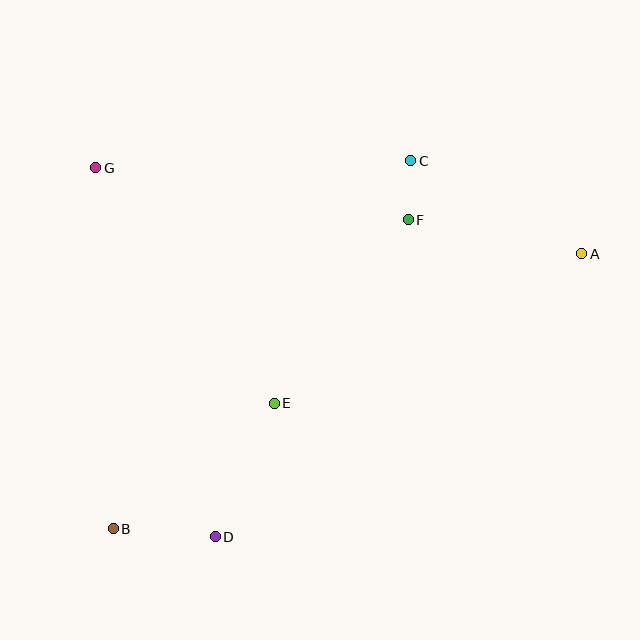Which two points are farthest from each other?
Points A and B are farthest from each other.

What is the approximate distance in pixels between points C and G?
The distance between C and G is approximately 315 pixels.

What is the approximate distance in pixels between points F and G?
The distance between F and G is approximately 317 pixels.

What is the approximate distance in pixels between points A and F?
The distance between A and F is approximately 177 pixels.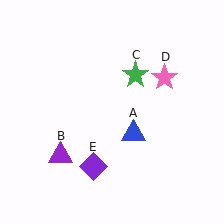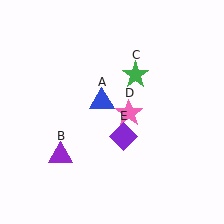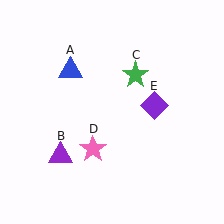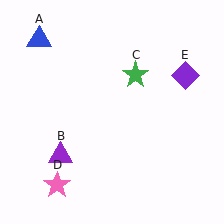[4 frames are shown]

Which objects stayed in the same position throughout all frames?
Purple triangle (object B) and green star (object C) remained stationary.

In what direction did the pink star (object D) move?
The pink star (object D) moved down and to the left.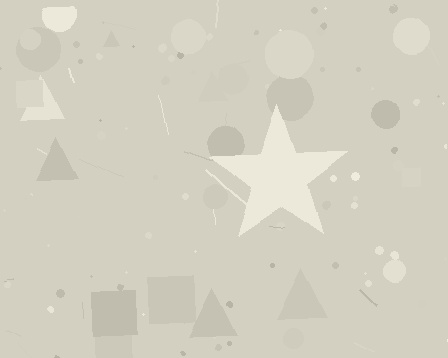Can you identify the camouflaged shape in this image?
The camouflaged shape is a star.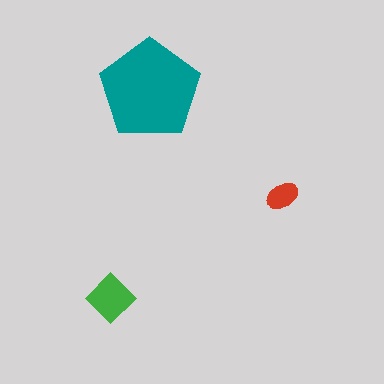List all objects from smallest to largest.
The red ellipse, the green diamond, the teal pentagon.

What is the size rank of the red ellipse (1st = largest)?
3rd.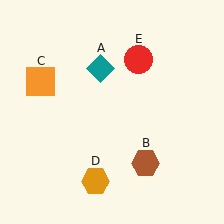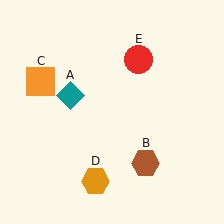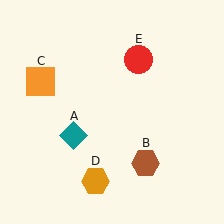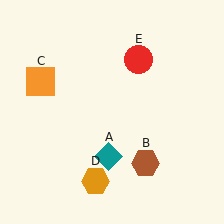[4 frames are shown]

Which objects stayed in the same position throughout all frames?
Brown hexagon (object B) and orange square (object C) and orange hexagon (object D) and red circle (object E) remained stationary.